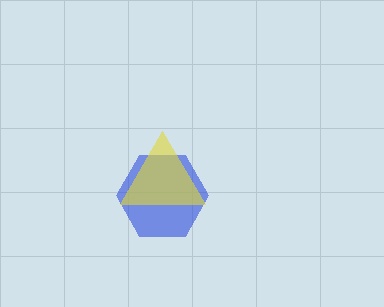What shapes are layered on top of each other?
The layered shapes are: a blue hexagon, a yellow triangle.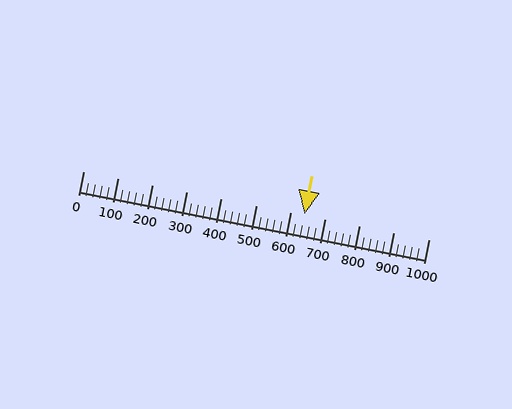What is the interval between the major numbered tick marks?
The major tick marks are spaced 100 units apart.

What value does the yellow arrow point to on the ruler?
The yellow arrow points to approximately 640.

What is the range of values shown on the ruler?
The ruler shows values from 0 to 1000.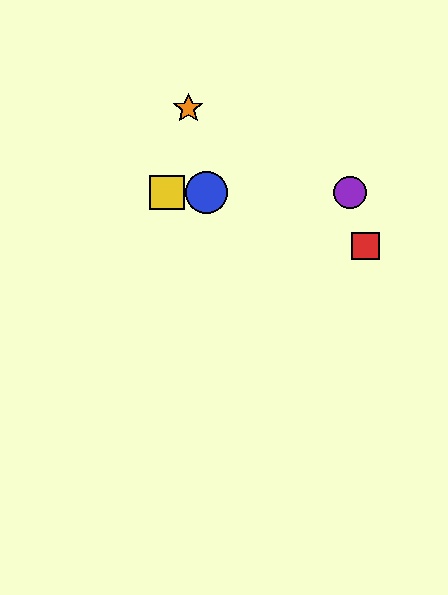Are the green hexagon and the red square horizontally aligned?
No, the green hexagon is at y≈193 and the red square is at y≈246.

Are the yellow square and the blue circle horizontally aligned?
Yes, both are at y≈193.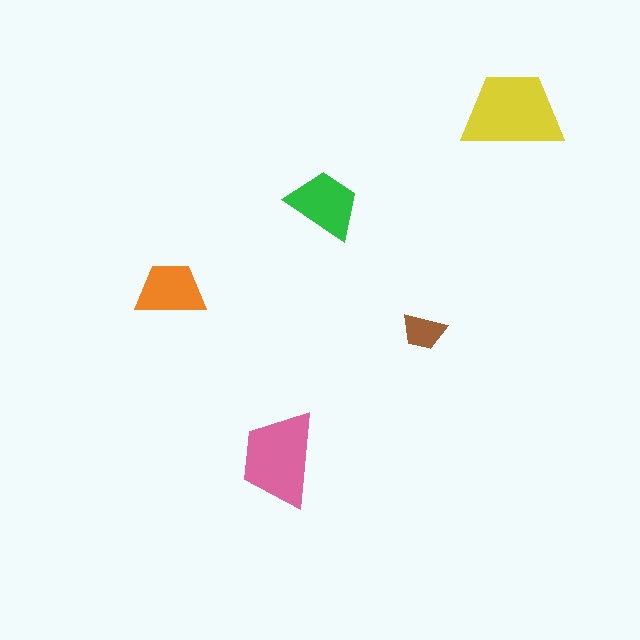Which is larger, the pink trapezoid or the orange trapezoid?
The pink one.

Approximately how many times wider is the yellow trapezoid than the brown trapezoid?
About 2.5 times wider.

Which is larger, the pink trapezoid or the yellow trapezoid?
The yellow one.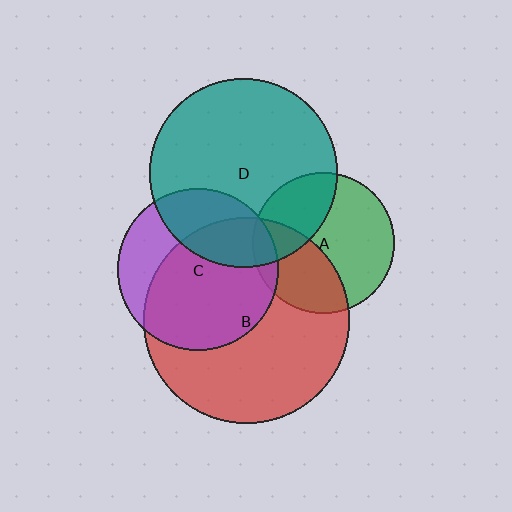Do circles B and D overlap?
Yes.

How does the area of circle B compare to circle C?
Approximately 1.6 times.